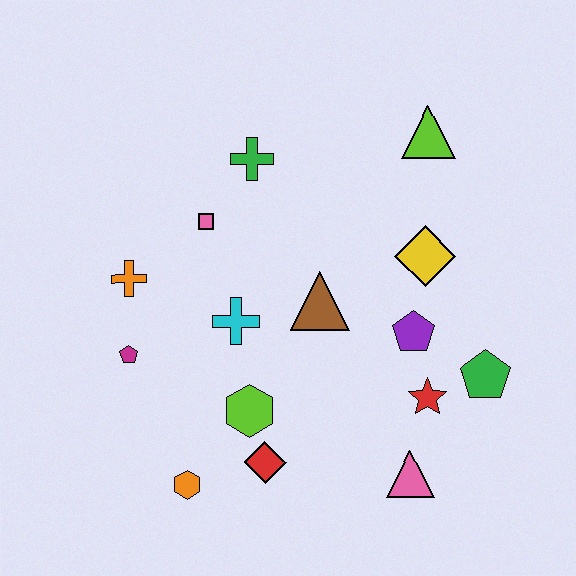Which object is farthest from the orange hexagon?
The lime triangle is farthest from the orange hexagon.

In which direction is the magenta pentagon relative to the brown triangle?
The magenta pentagon is to the left of the brown triangle.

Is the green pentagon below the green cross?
Yes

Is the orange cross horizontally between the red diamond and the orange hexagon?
No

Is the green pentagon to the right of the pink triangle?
Yes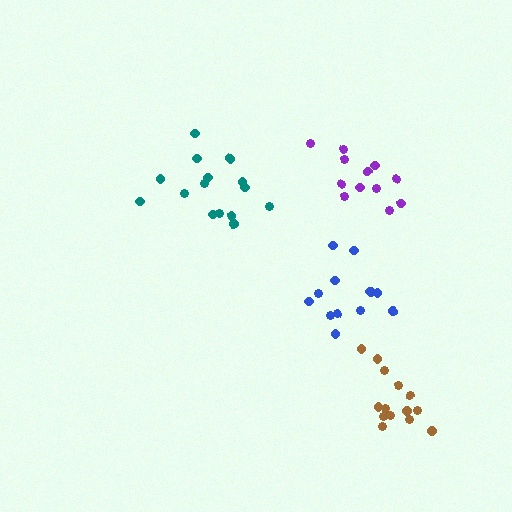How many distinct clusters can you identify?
There are 4 distinct clusters.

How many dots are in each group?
Group 1: 12 dots, Group 2: 13 dots, Group 3: 15 dots, Group 4: 14 dots (54 total).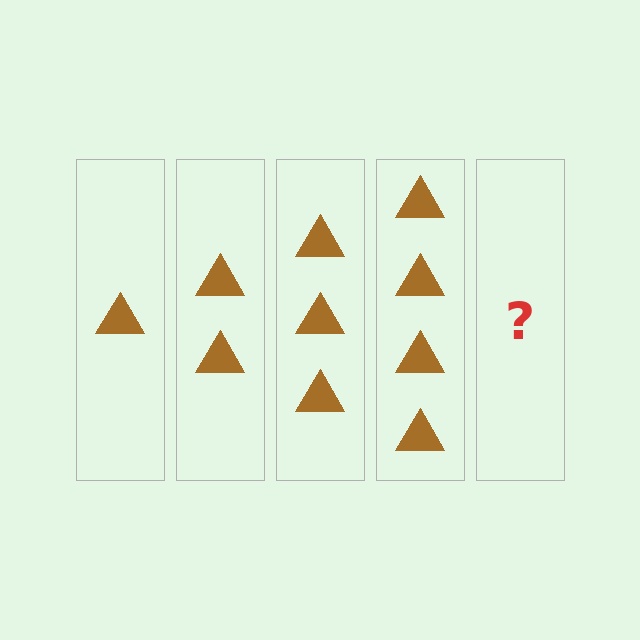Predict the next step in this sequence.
The next step is 5 triangles.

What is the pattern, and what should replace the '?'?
The pattern is that each step adds one more triangle. The '?' should be 5 triangles.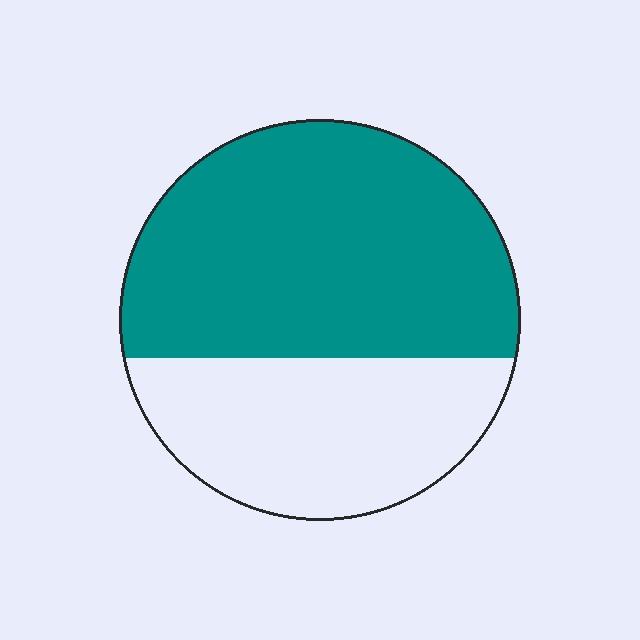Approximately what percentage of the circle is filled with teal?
Approximately 60%.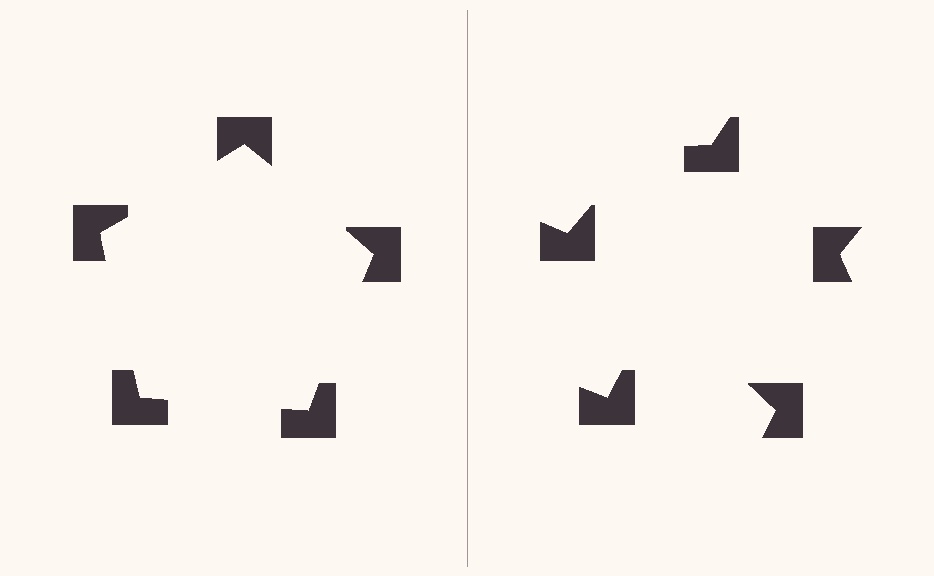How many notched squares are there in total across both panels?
10 — 5 on each side.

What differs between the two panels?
The notched squares are positioned identically on both sides; only the wedge orientations differ. On the left they align to a pentagon; on the right they are misaligned.